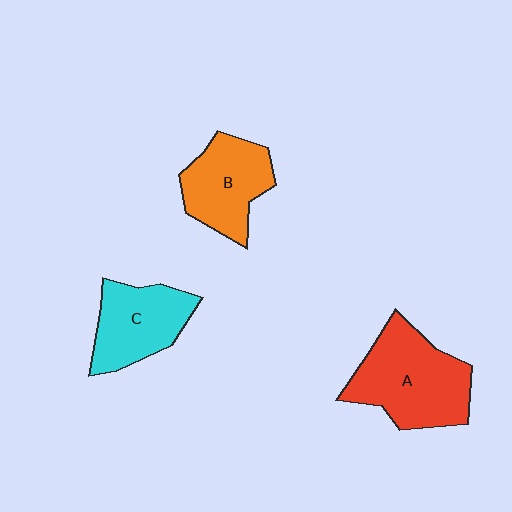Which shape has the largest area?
Shape A (red).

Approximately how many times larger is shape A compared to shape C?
Approximately 1.4 times.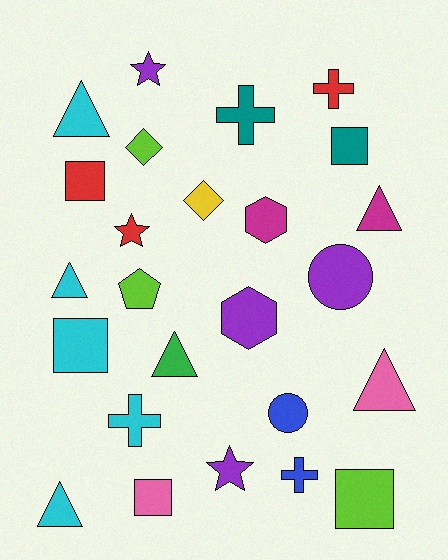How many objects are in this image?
There are 25 objects.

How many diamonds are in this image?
There are 2 diamonds.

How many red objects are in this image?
There are 3 red objects.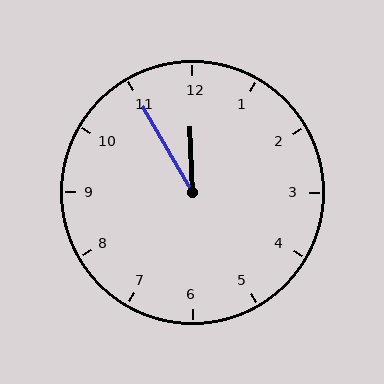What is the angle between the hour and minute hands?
Approximately 28 degrees.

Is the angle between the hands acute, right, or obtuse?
It is acute.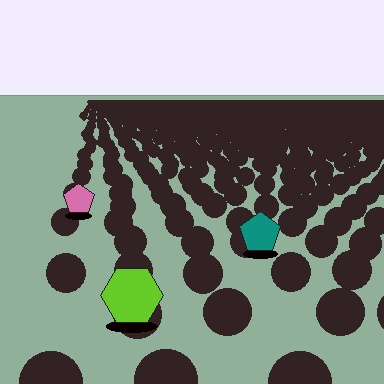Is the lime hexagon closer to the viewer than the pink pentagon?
Yes. The lime hexagon is closer — you can tell from the texture gradient: the ground texture is coarser near it.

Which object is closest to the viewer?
The lime hexagon is closest. The texture marks near it are larger and more spread out.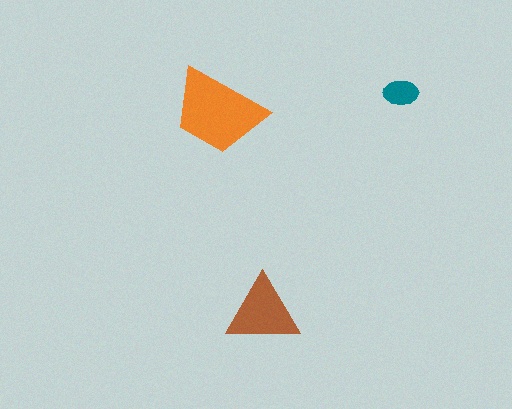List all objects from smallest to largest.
The teal ellipse, the brown triangle, the orange trapezoid.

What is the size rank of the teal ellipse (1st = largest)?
3rd.